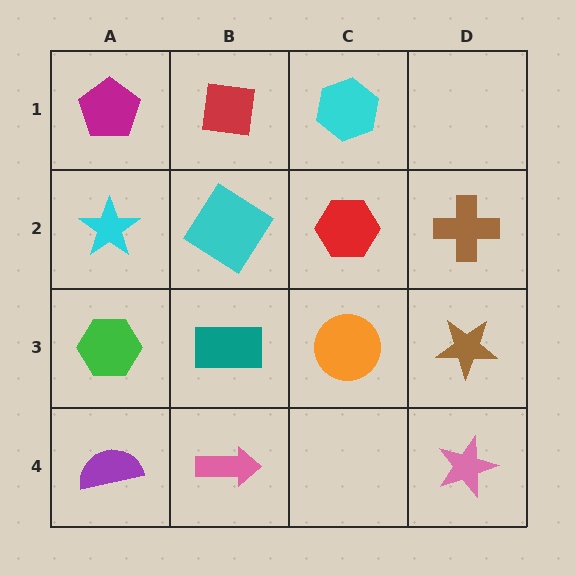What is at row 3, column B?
A teal rectangle.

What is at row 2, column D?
A brown cross.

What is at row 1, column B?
A red square.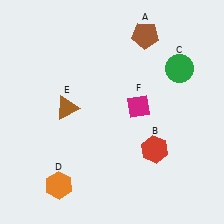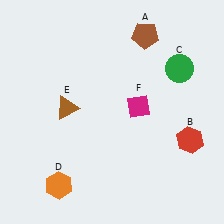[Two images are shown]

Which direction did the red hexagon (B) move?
The red hexagon (B) moved right.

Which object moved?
The red hexagon (B) moved right.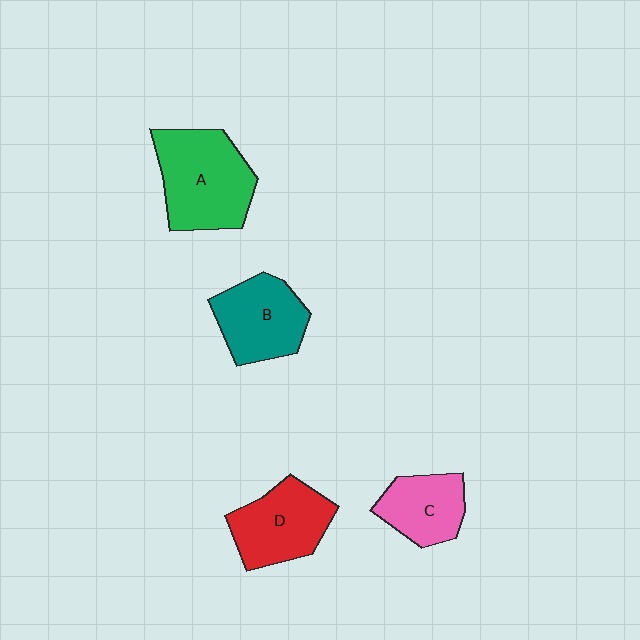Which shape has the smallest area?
Shape C (pink).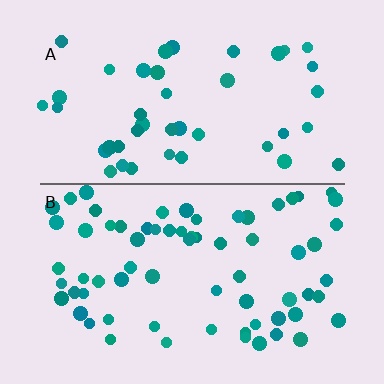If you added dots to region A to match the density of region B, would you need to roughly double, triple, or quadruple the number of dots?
Approximately double.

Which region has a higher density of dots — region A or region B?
B (the bottom).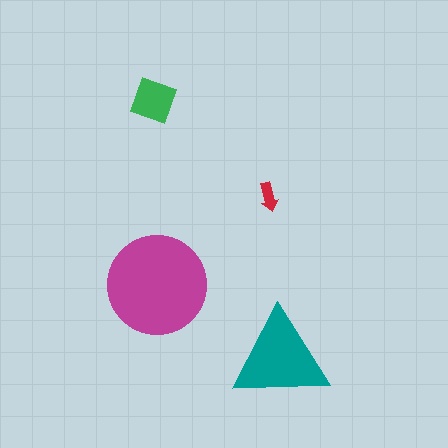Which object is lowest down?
The teal triangle is bottommost.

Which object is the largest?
The magenta circle.